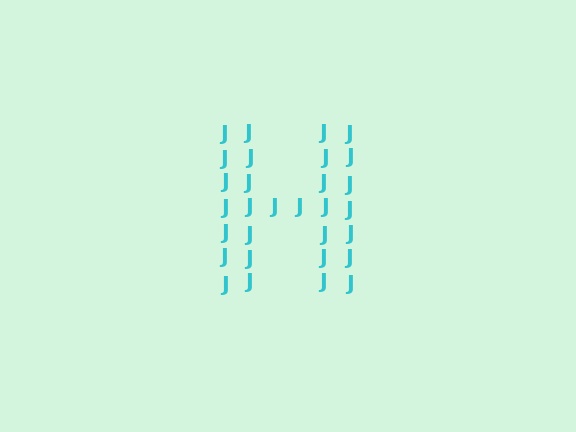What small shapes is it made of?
It is made of small letter J's.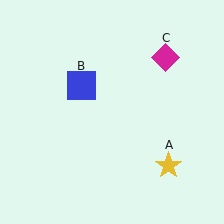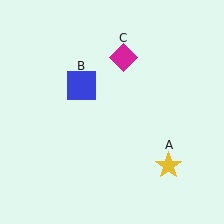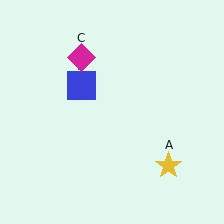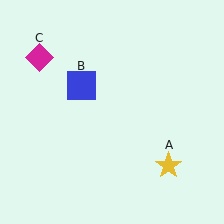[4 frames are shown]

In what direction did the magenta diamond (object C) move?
The magenta diamond (object C) moved left.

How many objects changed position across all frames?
1 object changed position: magenta diamond (object C).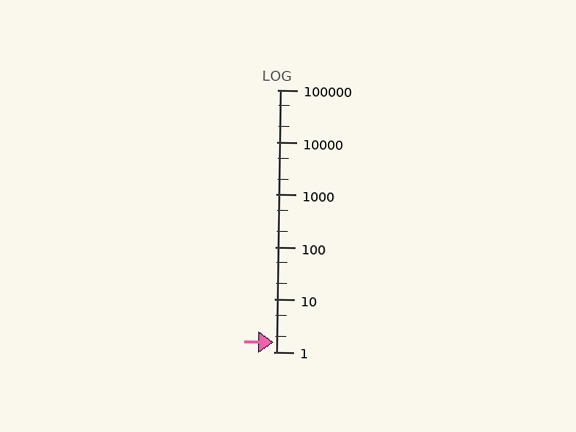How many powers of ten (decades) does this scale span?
The scale spans 5 decades, from 1 to 100000.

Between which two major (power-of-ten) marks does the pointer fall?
The pointer is between 1 and 10.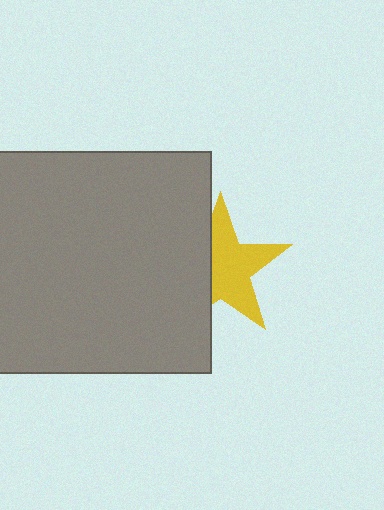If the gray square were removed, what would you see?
You would see the complete yellow star.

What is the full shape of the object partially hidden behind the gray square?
The partially hidden object is a yellow star.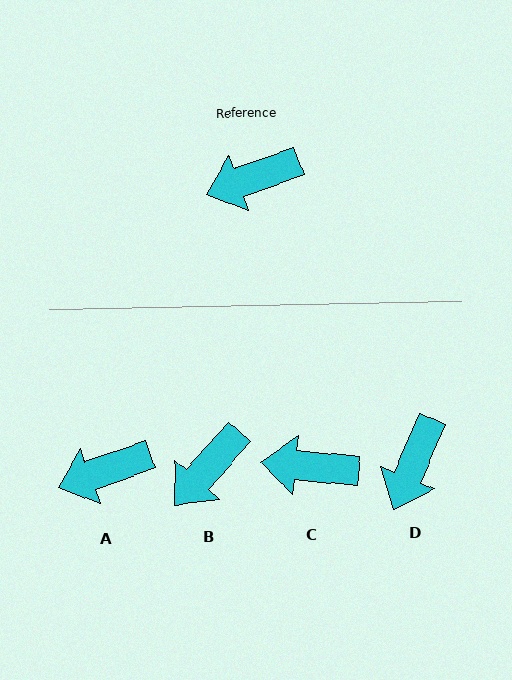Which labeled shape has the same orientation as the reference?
A.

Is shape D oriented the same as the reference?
No, it is off by about 47 degrees.